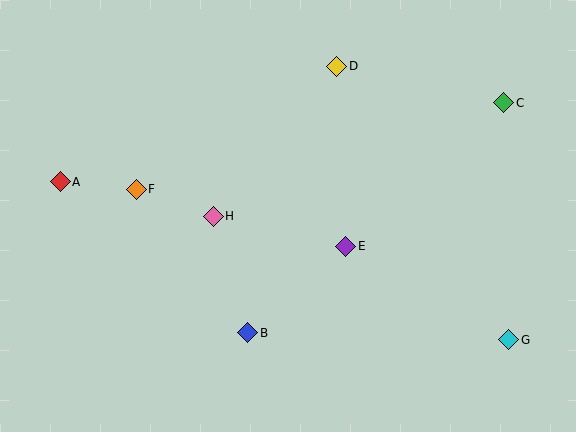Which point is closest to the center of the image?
Point E at (346, 246) is closest to the center.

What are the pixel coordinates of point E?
Point E is at (346, 246).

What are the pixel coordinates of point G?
Point G is at (509, 340).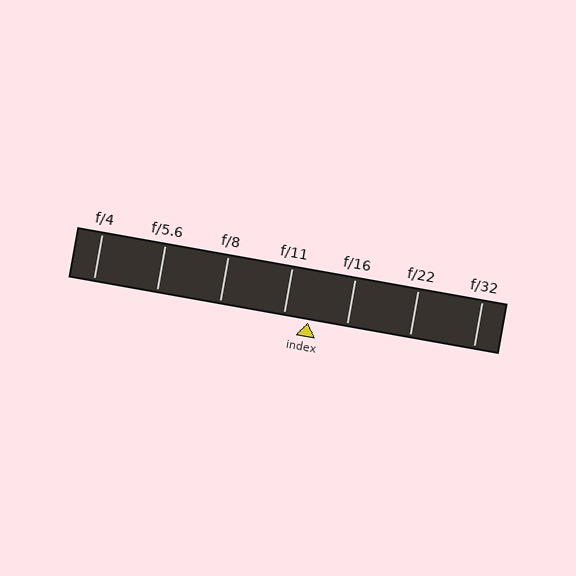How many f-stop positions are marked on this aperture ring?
There are 7 f-stop positions marked.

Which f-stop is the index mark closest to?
The index mark is closest to f/11.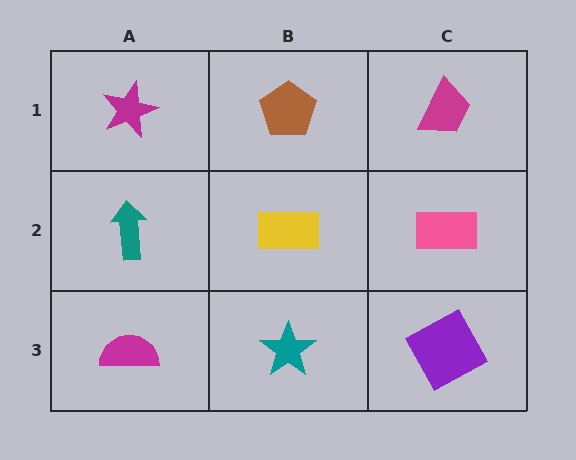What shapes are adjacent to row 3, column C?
A pink rectangle (row 2, column C), a teal star (row 3, column B).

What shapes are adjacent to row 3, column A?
A teal arrow (row 2, column A), a teal star (row 3, column B).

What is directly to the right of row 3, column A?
A teal star.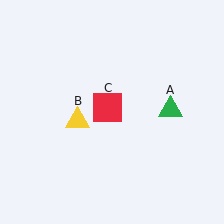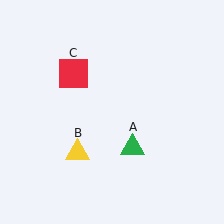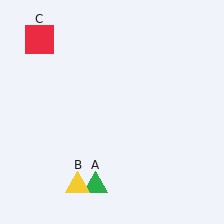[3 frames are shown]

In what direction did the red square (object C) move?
The red square (object C) moved up and to the left.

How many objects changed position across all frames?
3 objects changed position: green triangle (object A), yellow triangle (object B), red square (object C).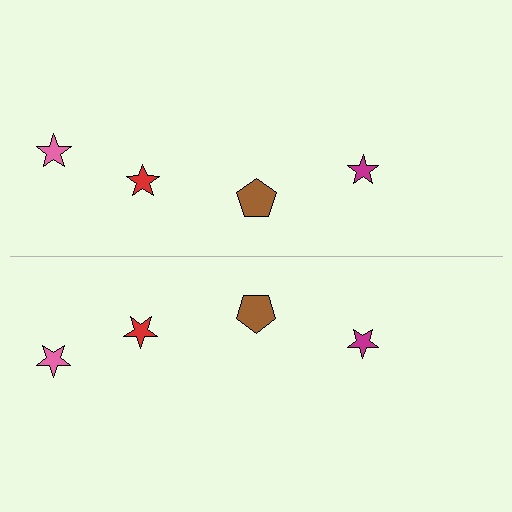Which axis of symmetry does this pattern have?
The pattern has a horizontal axis of symmetry running through the center of the image.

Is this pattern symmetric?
Yes, this pattern has bilateral (reflection) symmetry.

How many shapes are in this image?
There are 8 shapes in this image.